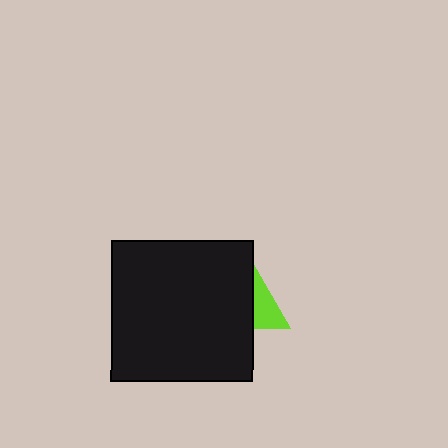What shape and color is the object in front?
The object in front is a black square.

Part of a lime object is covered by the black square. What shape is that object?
It is a triangle.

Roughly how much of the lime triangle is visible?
A small part of it is visible (roughly 34%).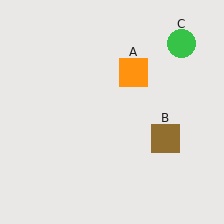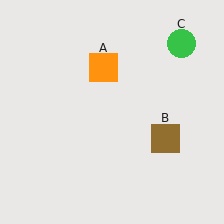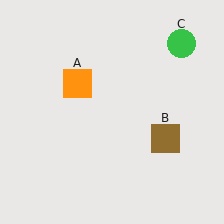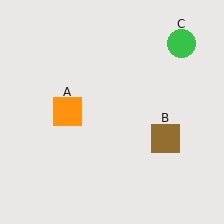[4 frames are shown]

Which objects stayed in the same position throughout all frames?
Brown square (object B) and green circle (object C) remained stationary.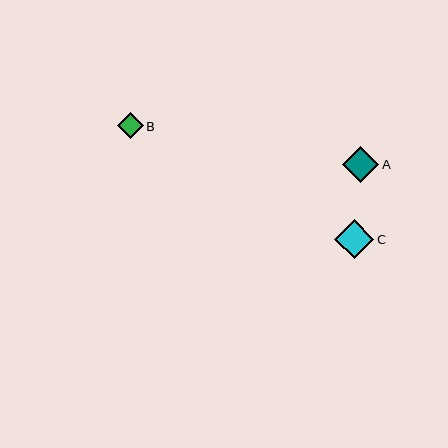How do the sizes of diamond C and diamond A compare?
Diamond C and diamond A are approximately the same size.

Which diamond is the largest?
Diamond C is the largest with a size of approximately 39 pixels.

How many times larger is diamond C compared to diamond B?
Diamond C is approximately 1.5 times the size of diamond B.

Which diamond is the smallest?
Diamond B is the smallest with a size of approximately 26 pixels.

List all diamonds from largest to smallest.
From largest to smallest: C, A, B.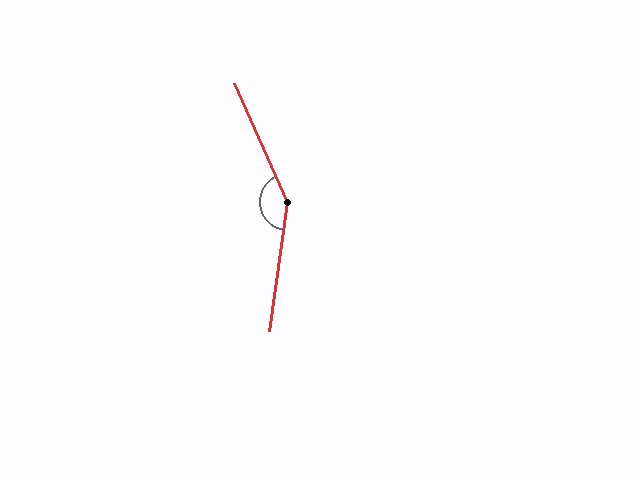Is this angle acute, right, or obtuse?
It is obtuse.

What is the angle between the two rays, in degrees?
Approximately 148 degrees.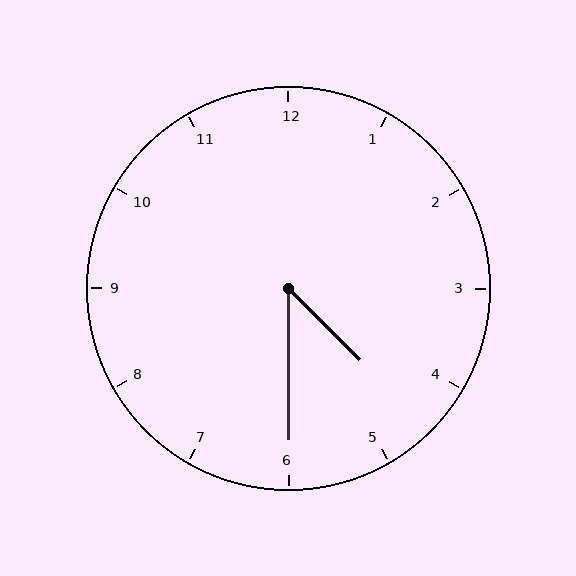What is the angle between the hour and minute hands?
Approximately 45 degrees.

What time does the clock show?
4:30.